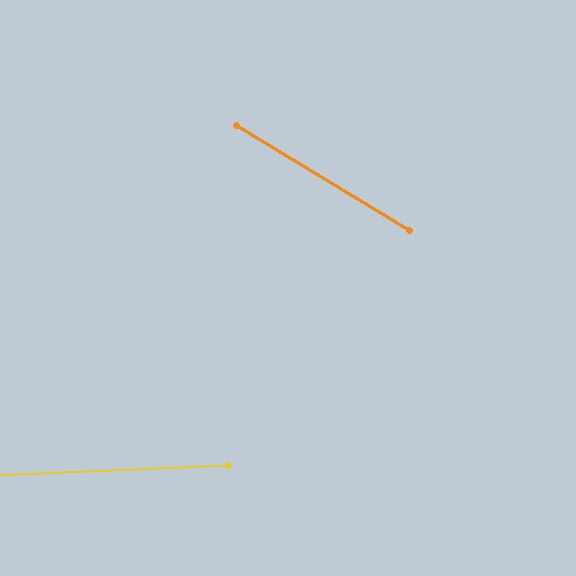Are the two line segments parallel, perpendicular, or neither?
Neither parallel nor perpendicular — they differ by about 34°.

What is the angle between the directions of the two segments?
Approximately 34 degrees.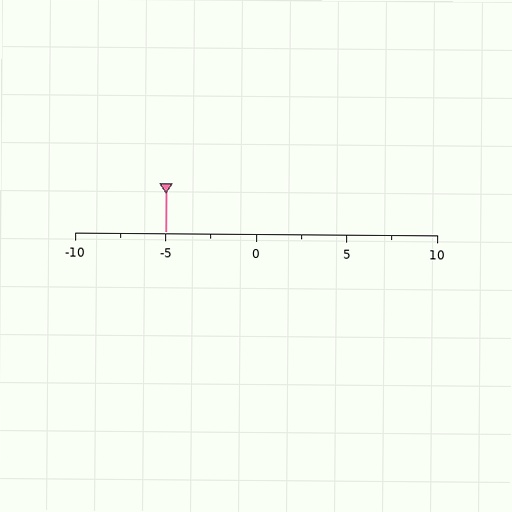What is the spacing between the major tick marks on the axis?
The major ticks are spaced 5 apart.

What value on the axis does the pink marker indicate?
The marker indicates approximately -5.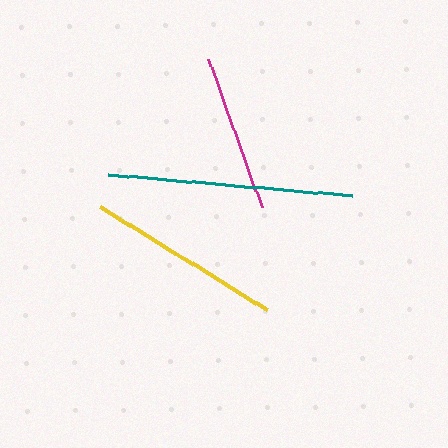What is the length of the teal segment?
The teal segment is approximately 244 pixels long.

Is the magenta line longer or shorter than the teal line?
The teal line is longer than the magenta line.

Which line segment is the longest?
The teal line is the longest at approximately 244 pixels.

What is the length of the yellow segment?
The yellow segment is approximately 197 pixels long.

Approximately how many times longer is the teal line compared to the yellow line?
The teal line is approximately 1.2 times the length of the yellow line.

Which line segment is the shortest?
The magenta line is the shortest at approximately 156 pixels.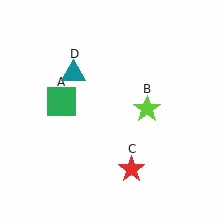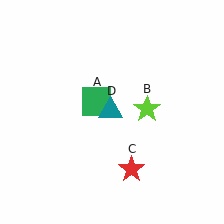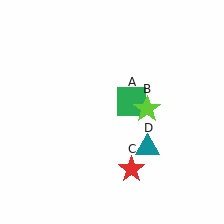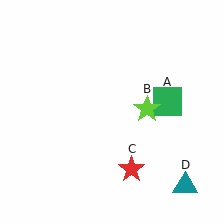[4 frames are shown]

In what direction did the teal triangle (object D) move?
The teal triangle (object D) moved down and to the right.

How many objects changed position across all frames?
2 objects changed position: green square (object A), teal triangle (object D).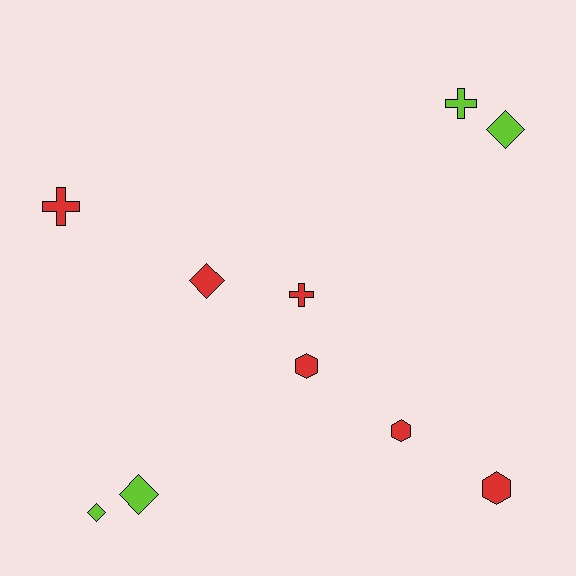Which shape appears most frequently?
Diamond, with 4 objects.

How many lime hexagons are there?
There are no lime hexagons.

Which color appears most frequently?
Red, with 6 objects.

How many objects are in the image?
There are 10 objects.